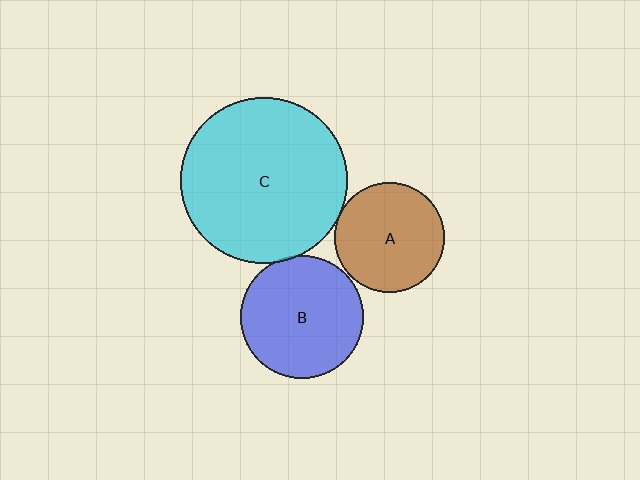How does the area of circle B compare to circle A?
Approximately 1.2 times.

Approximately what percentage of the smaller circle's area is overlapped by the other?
Approximately 5%.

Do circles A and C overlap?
Yes.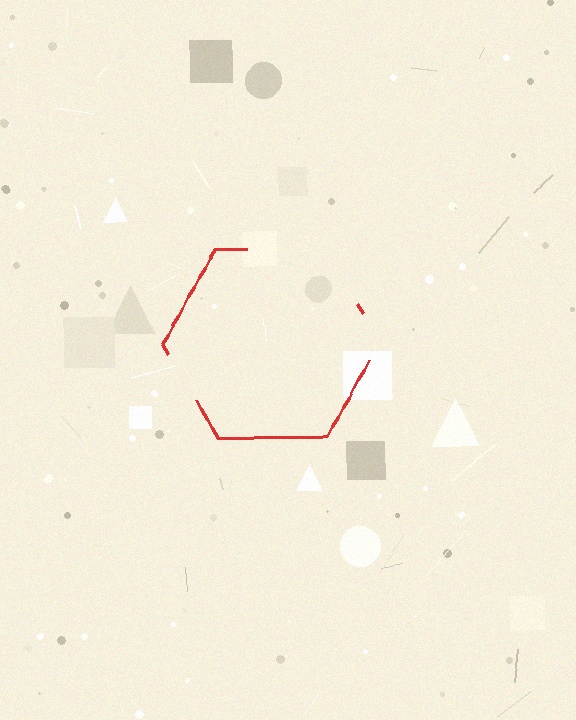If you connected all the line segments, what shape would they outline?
They would outline a hexagon.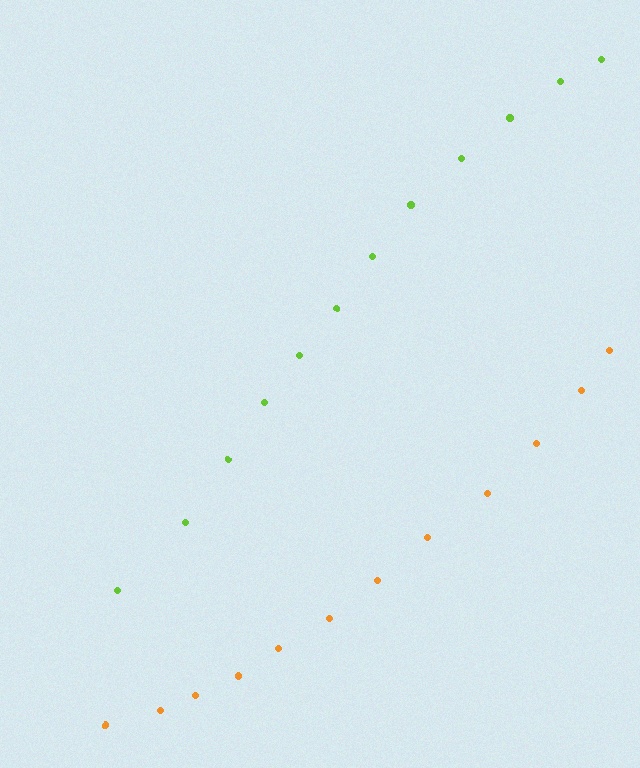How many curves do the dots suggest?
There are 2 distinct paths.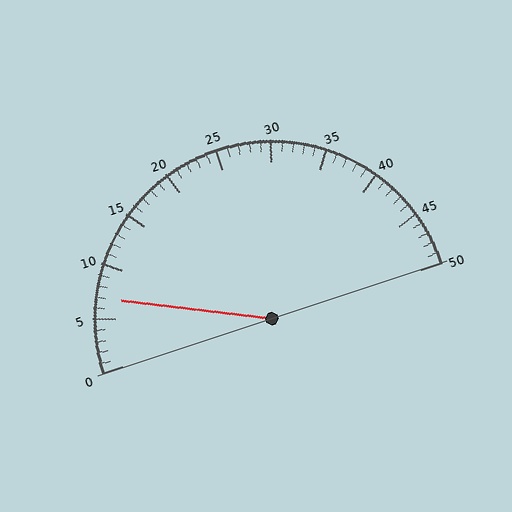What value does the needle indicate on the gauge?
The needle indicates approximately 7.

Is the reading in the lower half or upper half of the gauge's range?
The reading is in the lower half of the range (0 to 50).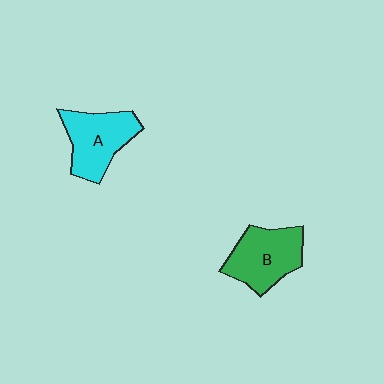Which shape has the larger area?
Shape B (green).